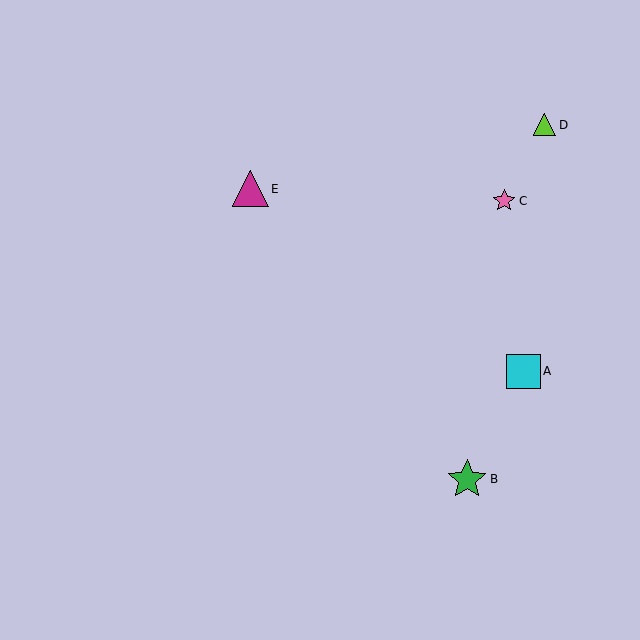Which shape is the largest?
The green star (labeled B) is the largest.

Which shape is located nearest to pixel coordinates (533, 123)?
The lime triangle (labeled D) at (545, 125) is nearest to that location.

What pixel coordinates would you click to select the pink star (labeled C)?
Click at (504, 201) to select the pink star C.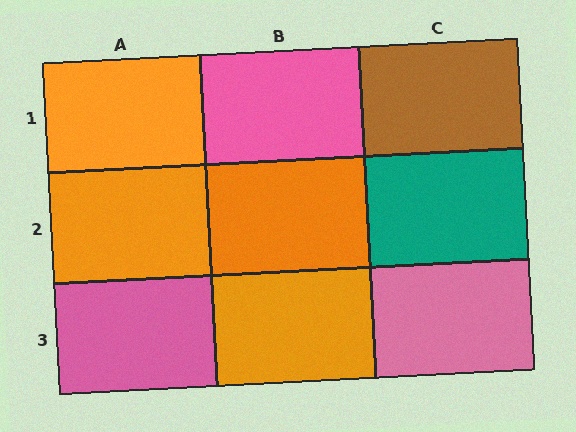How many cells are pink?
3 cells are pink.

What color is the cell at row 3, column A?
Pink.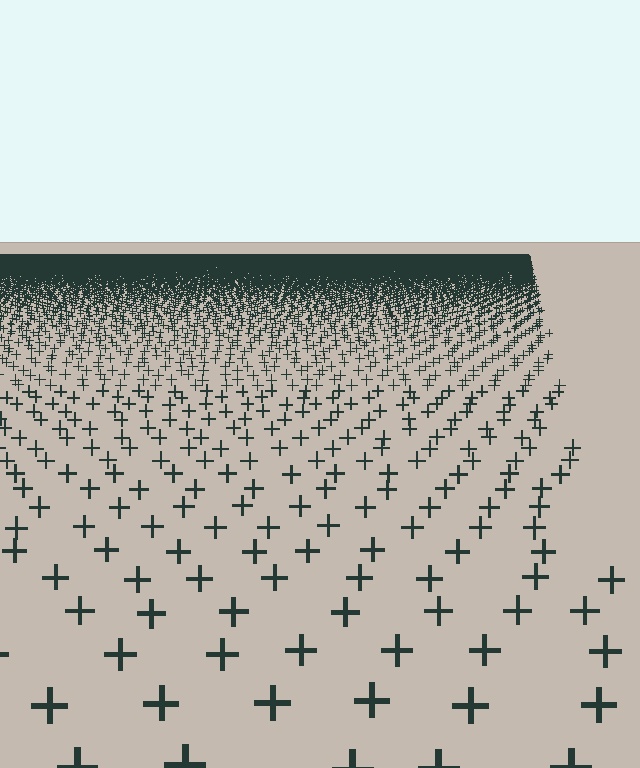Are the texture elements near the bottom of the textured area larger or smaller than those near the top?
Larger. Near the bottom, elements are closer to the viewer and appear at a bigger on-screen size.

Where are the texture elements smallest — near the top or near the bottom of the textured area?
Near the top.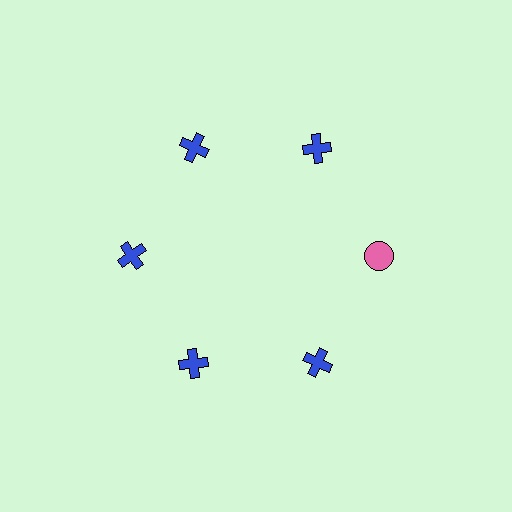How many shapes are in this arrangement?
There are 6 shapes arranged in a ring pattern.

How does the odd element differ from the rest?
It differs in both color (pink instead of blue) and shape (circle instead of cross).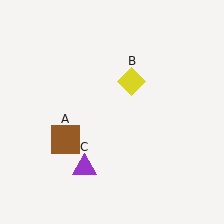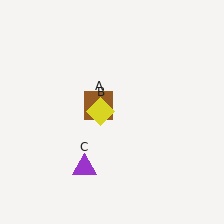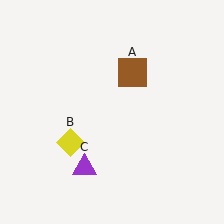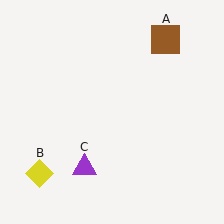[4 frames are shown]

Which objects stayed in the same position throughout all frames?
Purple triangle (object C) remained stationary.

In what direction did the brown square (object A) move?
The brown square (object A) moved up and to the right.